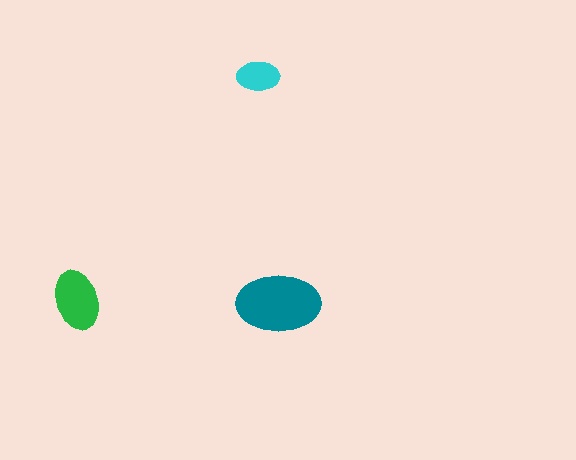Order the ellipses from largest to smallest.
the teal one, the green one, the cyan one.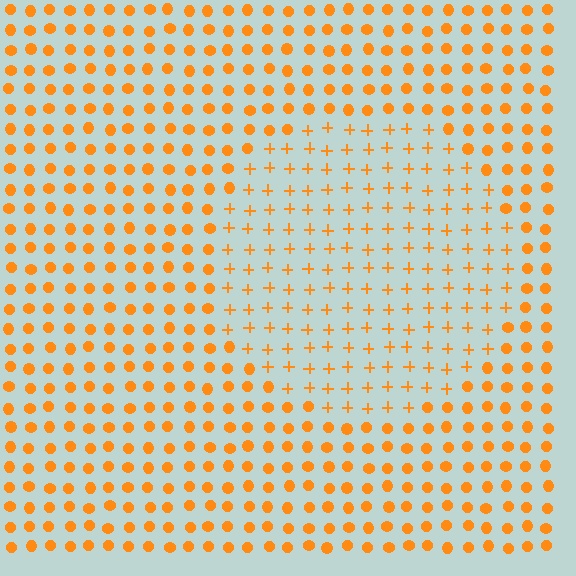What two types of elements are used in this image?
The image uses plus signs inside the circle region and circles outside it.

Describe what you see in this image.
The image is filled with small orange elements arranged in a uniform grid. A circle-shaped region contains plus signs, while the surrounding area contains circles. The boundary is defined purely by the change in element shape.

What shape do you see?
I see a circle.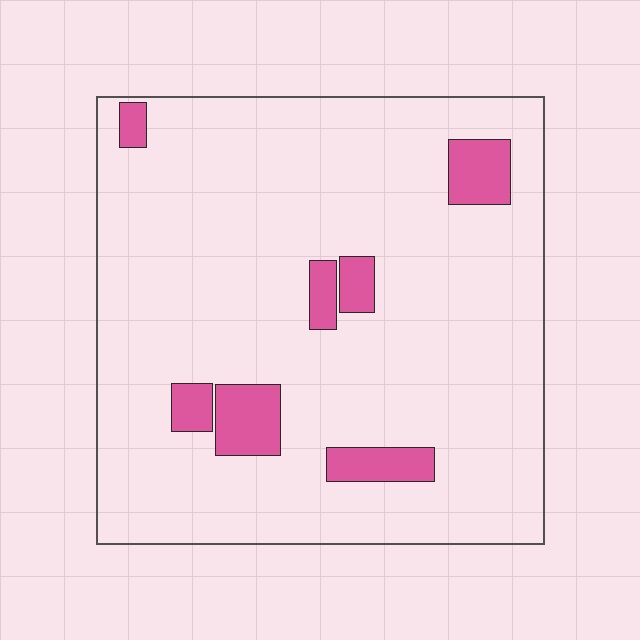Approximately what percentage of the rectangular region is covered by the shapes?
Approximately 10%.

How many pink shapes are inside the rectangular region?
7.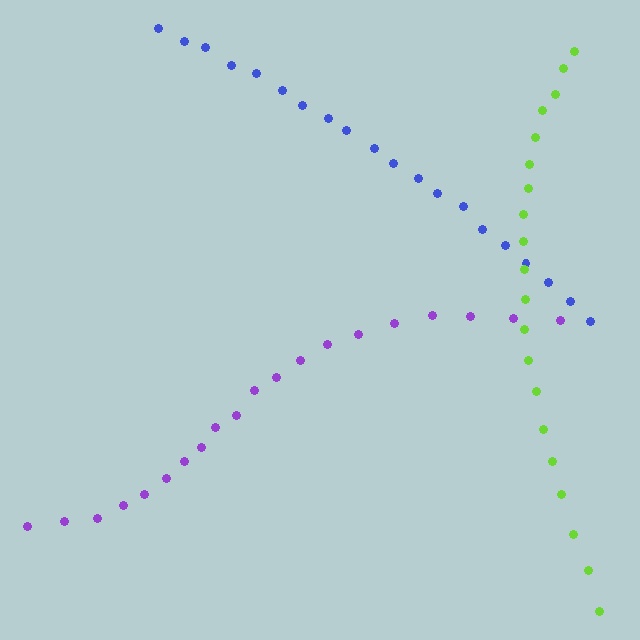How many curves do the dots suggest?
There are 3 distinct paths.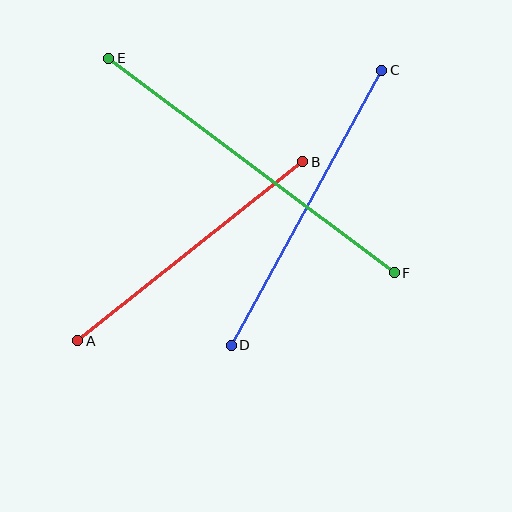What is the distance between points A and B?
The distance is approximately 287 pixels.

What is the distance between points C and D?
The distance is approximately 313 pixels.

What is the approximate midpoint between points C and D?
The midpoint is at approximately (306, 208) pixels.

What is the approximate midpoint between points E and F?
The midpoint is at approximately (251, 165) pixels.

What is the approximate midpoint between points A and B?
The midpoint is at approximately (190, 251) pixels.